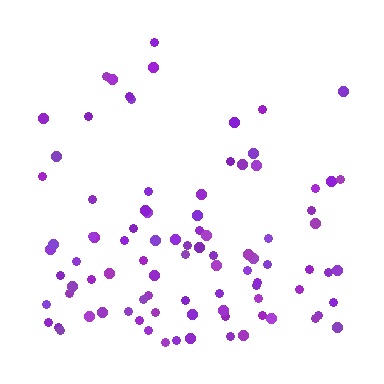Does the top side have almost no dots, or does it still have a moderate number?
Still a moderate number, just noticeably fewer than the bottom.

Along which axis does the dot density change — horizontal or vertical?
Vertical.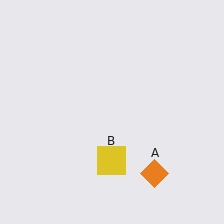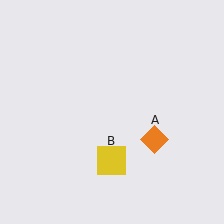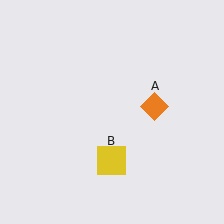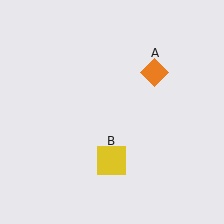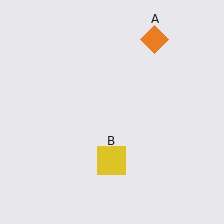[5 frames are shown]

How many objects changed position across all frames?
1 object changed position: orange diamond (object A).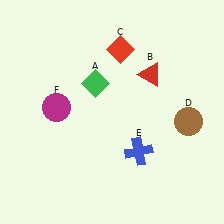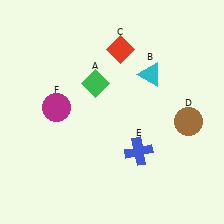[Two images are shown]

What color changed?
The triangle (B) changed from red in Image 1 to cyan in Image 2.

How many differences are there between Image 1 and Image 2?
There is 1 difference between the two images.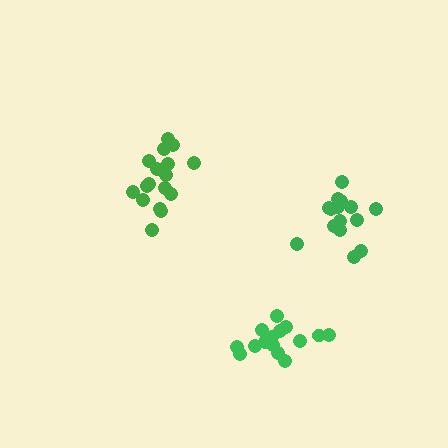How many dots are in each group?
Group 1: 15 dots, Group 2: 15 dots, Group 3: 17 dots (47 total).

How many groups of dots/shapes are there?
There are 3 groups.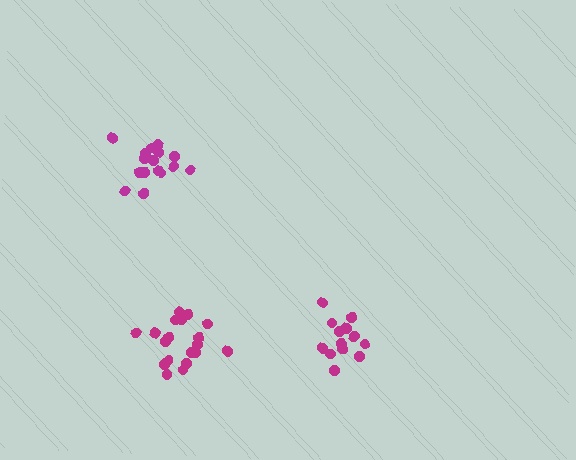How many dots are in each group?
Group 1: 16 dots, Group 2: 13 dots, Group 3: 19 dots (48 total).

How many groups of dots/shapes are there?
There are 3 groups.